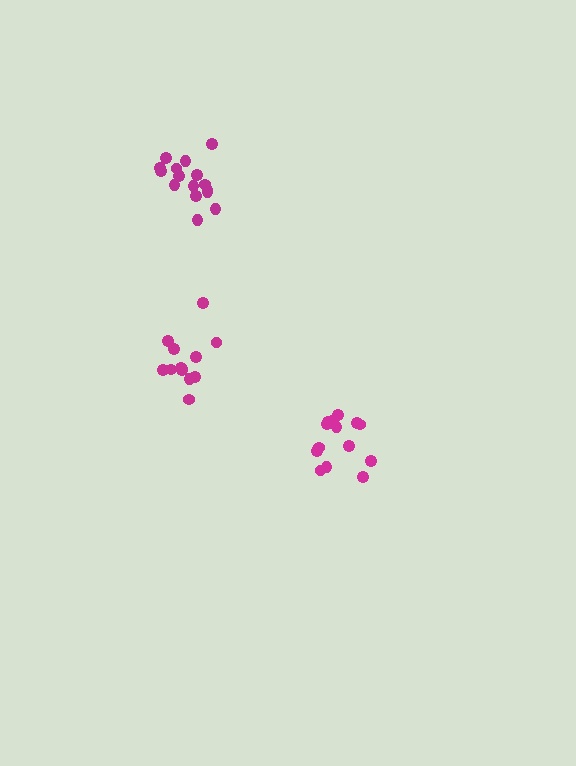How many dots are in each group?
Group 1: 13 dots, Group 2: 14 dots, Group 3: 16 dots (43 total).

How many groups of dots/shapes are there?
There are 3 groups.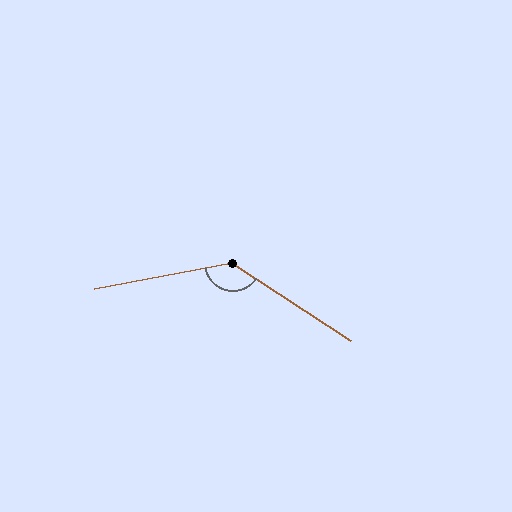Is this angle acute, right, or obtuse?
It is obtuse.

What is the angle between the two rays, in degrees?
Approximately 136 degrees.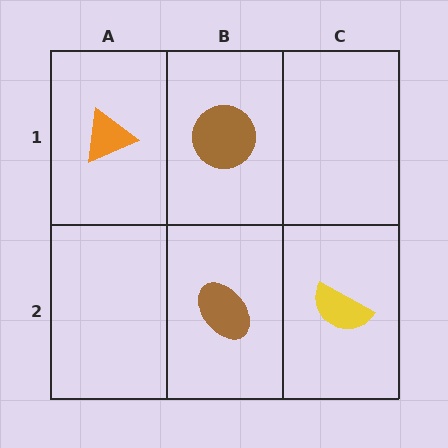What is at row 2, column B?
A brown ellipse.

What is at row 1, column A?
An orange triangle.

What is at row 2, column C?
A yellow semicircle.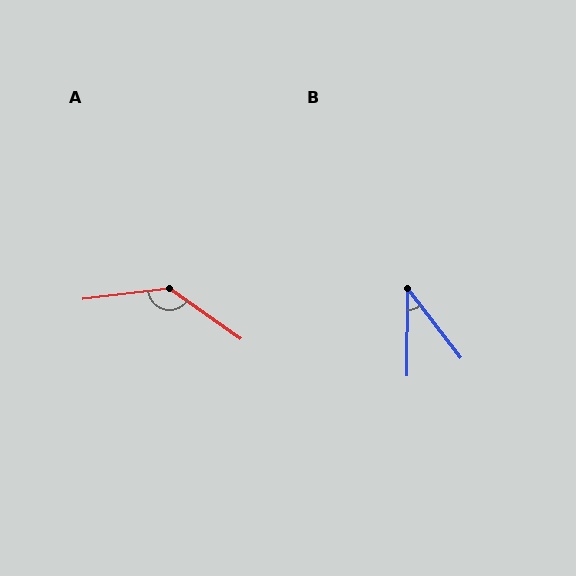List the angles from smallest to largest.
B (38°), A (138°).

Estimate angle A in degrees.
Approximately 138 degrees.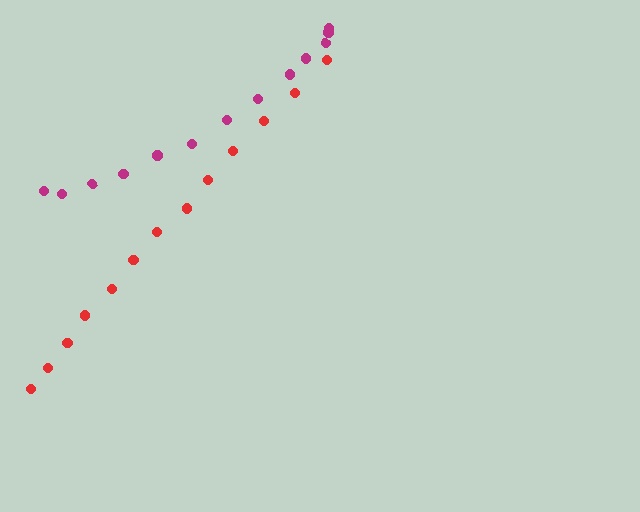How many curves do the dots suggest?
There are 2 distinct paths.